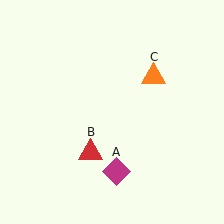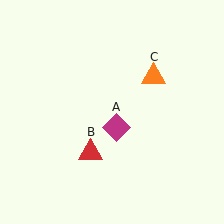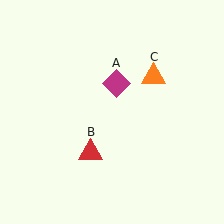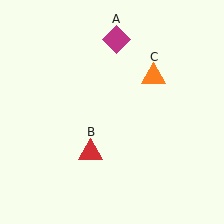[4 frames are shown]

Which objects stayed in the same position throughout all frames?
Red triangle (object B) and orange triangle (object C) remained stationary.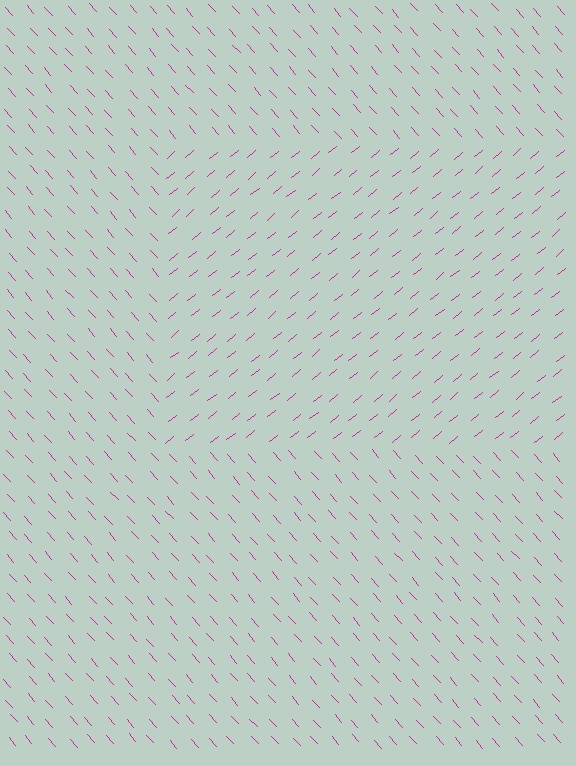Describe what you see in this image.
The image is filled with small magenta line segments. A rectangle region in the image has lines oriented differently from the surrounding lines, creating a visible texture boundary.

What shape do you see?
I see a rectangle.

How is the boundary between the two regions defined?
The boundary is defined purely by a change in line orientation (approximately 87 degrees difference). All lines are the same color and thickness.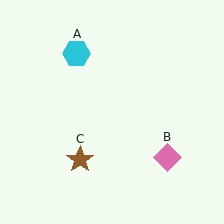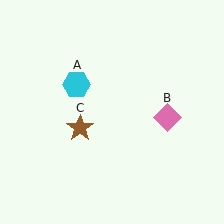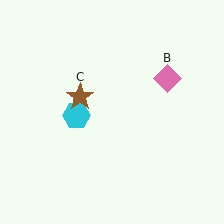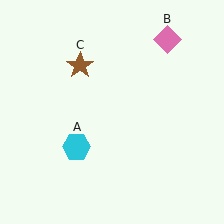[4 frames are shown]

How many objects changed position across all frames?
3 objects changed position: cyan hexagon (object A), pink diamond (object B), brown star (object C).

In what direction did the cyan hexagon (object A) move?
The cyan hexagon (object A) moved down.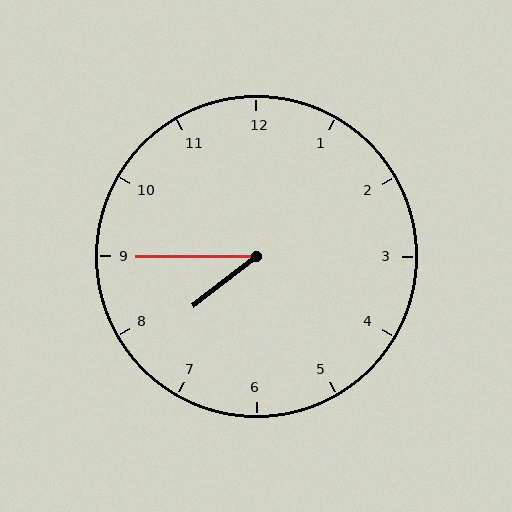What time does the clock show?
7:45.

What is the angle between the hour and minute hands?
Approximately 38 degrees.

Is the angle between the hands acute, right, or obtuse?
It is acute.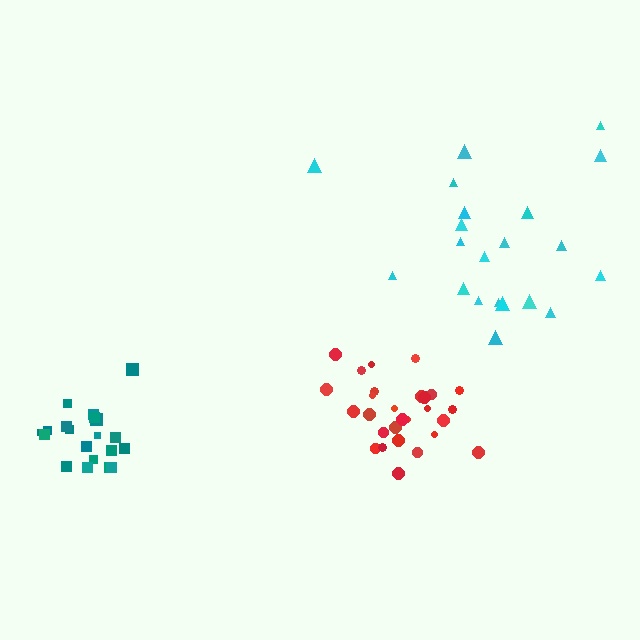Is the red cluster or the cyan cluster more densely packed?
Red.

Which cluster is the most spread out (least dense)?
Cyan.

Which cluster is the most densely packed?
Teal.